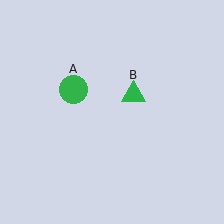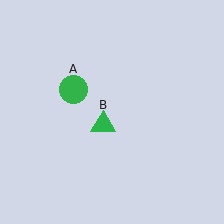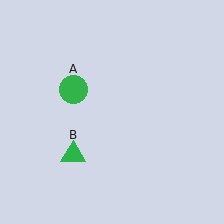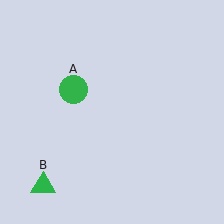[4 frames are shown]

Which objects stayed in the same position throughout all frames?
Green circle (object A) remained stationary.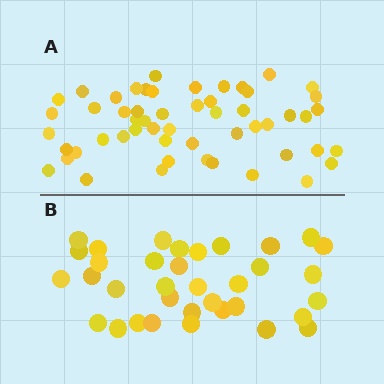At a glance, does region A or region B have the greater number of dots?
Region A (the top region) has more dots.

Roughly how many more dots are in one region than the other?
Region A has approximately 20 more dots than region B.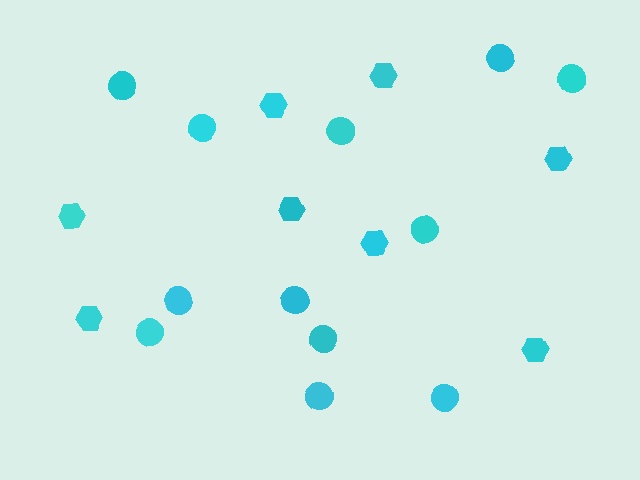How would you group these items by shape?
There are 2 groups: one group of circles (12) and one group of hexagons (8).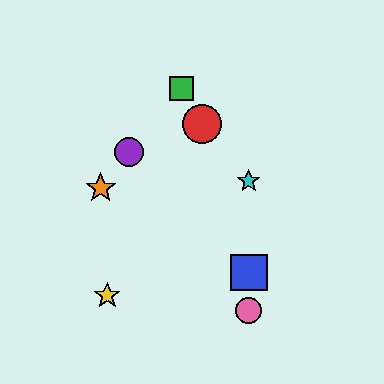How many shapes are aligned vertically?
3 shapes (the blue square, the cyan star, the pink circle) are aligned vertically.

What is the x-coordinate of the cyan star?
The cyan star is at x≈249.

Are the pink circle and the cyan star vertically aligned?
Yes, both are at x≈249.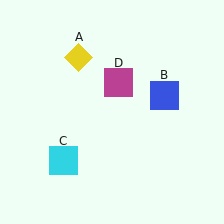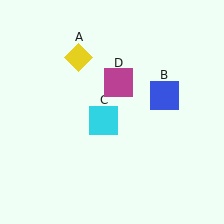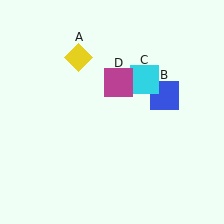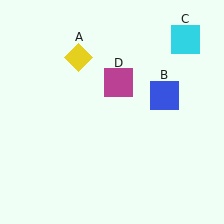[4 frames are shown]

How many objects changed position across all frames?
1 object changed position: cyan square (object C).